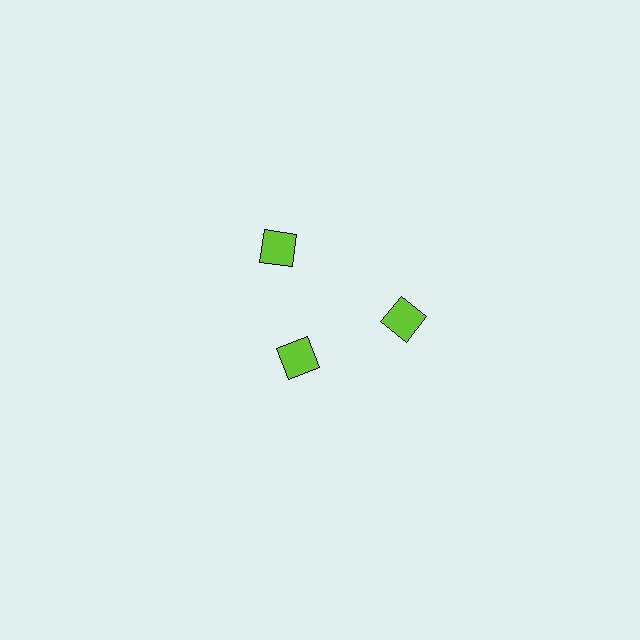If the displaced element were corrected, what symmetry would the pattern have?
It would have 3-fold rotational symmetry — the pattern would map onto itself every 120 degrees.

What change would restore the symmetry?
The symmetry would be restored by moving it outward, back onto the ring so that all 3 diamonds sit at equal angles and equal distance from the center.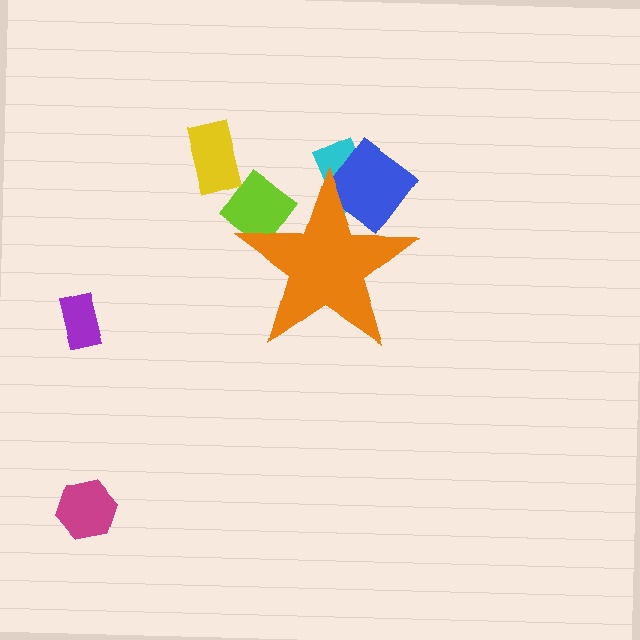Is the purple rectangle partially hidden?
No, the purple rectangle is fully visible.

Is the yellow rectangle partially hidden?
No, the yellow rectangle is fully visible.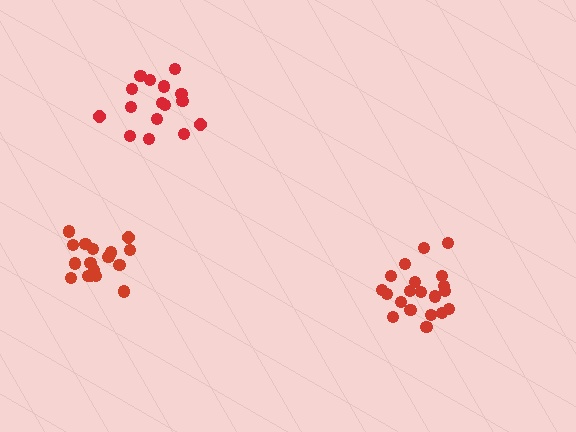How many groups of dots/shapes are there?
There are 3 groups.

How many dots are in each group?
Group 1: 16 dots, Group 2: 20 dots, Group 3: 17 dots (53 total).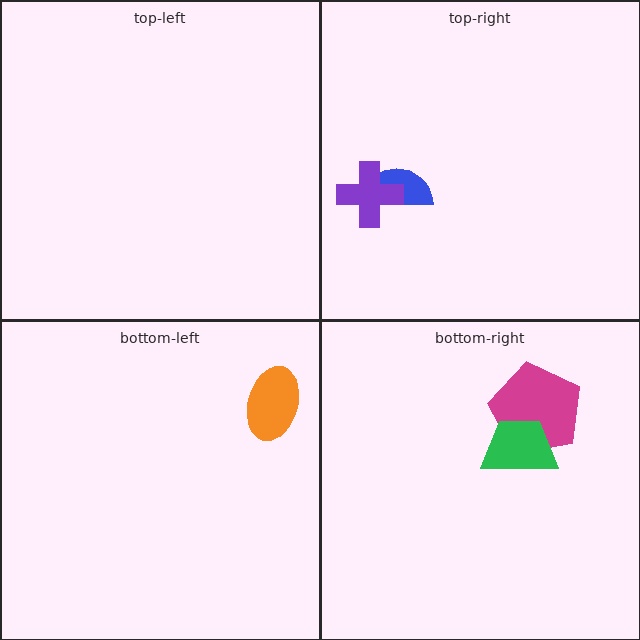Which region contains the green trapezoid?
The bottom-right region.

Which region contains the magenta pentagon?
The bottom-right region.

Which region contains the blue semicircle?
The top-right region.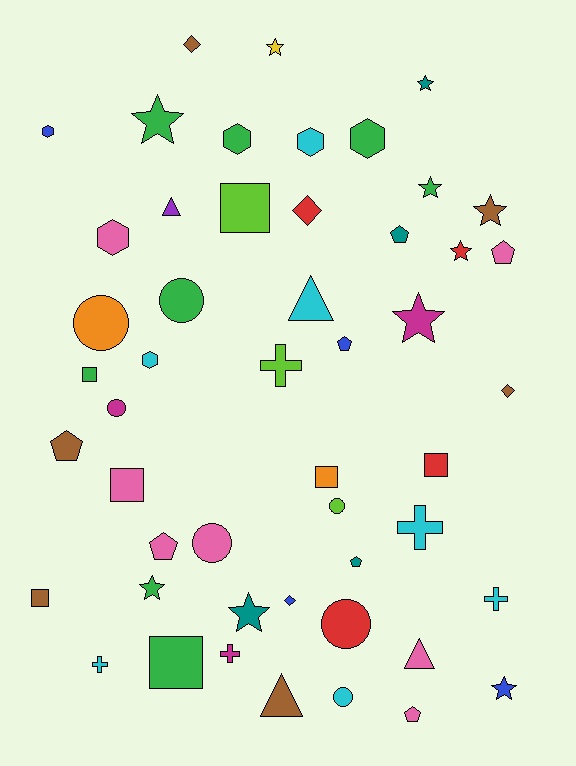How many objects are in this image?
There are 50 objects.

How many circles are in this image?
There are 7 circles.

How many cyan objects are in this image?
There are 7 cyan objects.